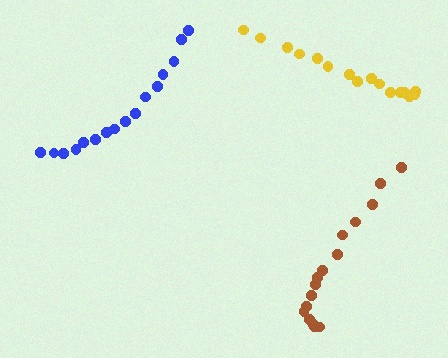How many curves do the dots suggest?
There are 3 distinct paths.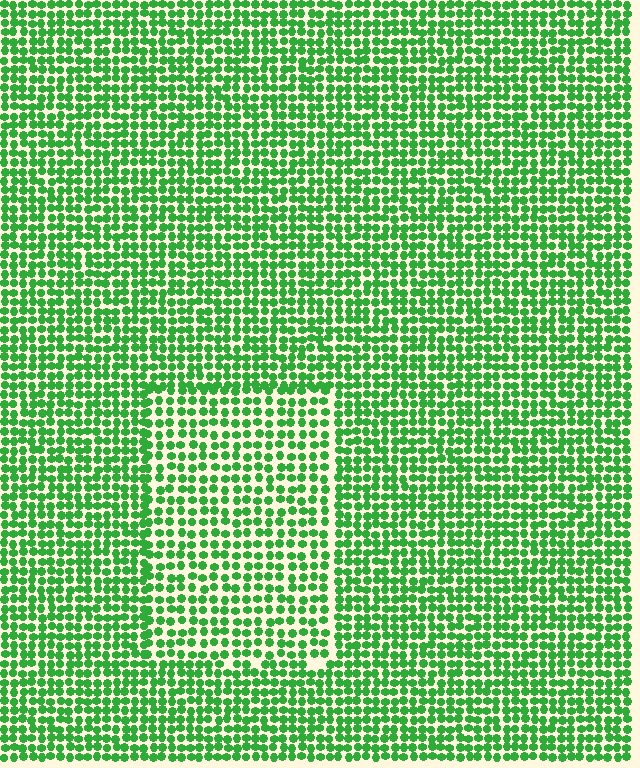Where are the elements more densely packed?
The elements are more densely packed outside the rectangle boundary.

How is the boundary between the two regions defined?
The boundary is defined by a change in element density (approximately 1.4x ratio). All elements are the same color, size, and shape.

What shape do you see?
I see a rectangle.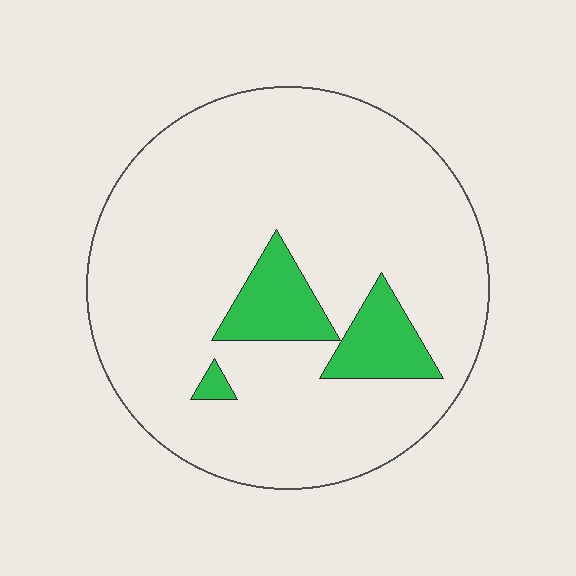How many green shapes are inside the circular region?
3.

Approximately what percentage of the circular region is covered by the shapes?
Approximately 10%.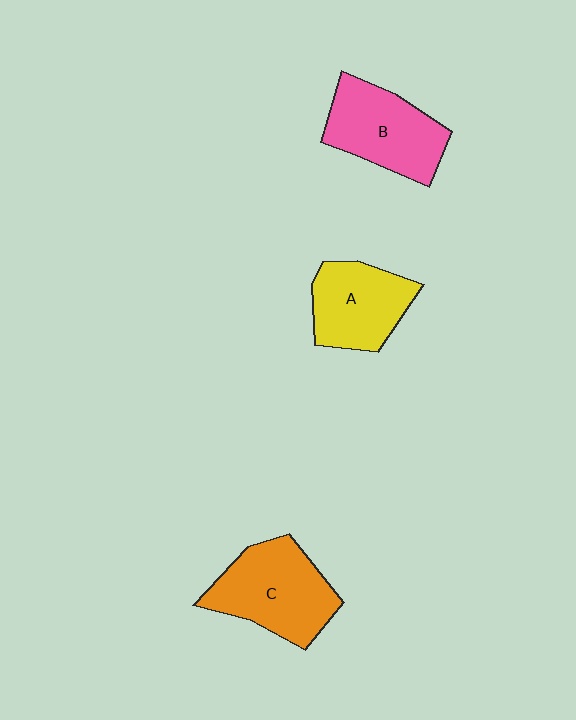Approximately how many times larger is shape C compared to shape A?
Approximately 1.2 times.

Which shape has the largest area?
Shape C (orange).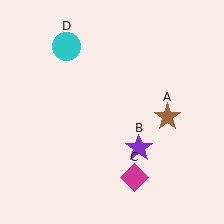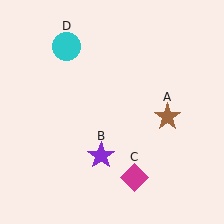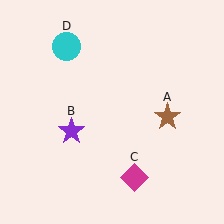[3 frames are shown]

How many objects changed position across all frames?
1 object changed position: purple star (object B).